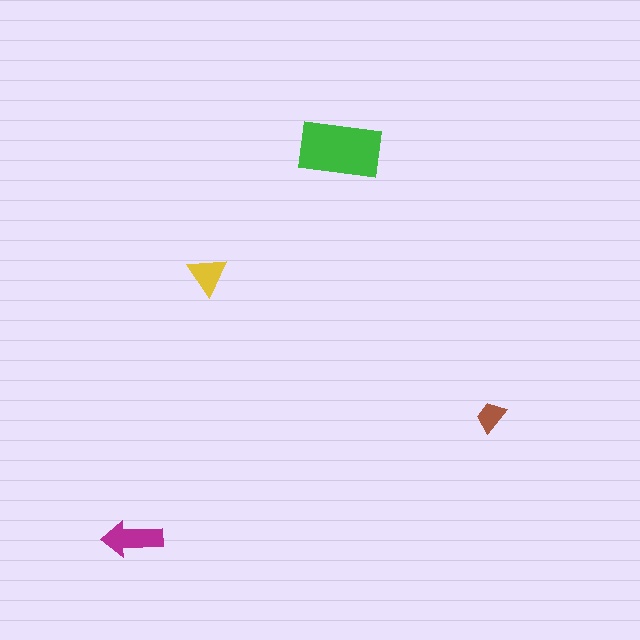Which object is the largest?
The green rectangle.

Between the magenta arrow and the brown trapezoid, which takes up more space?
The magenta arrow.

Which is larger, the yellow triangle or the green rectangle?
The green rectangle.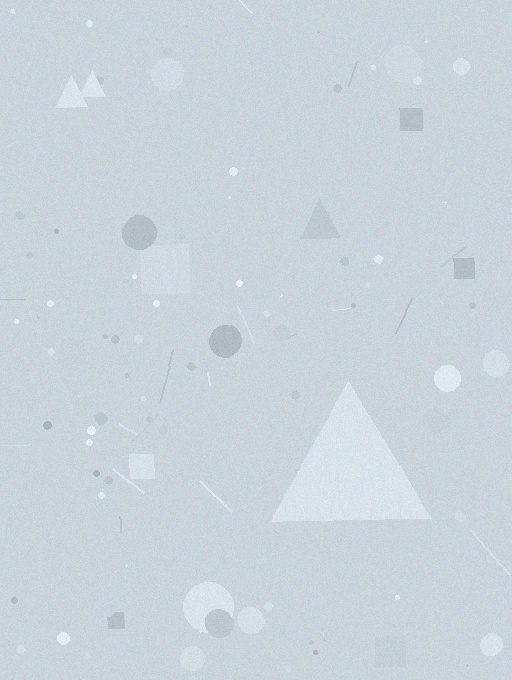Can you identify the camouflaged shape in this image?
The camouflaged shape is a triangle.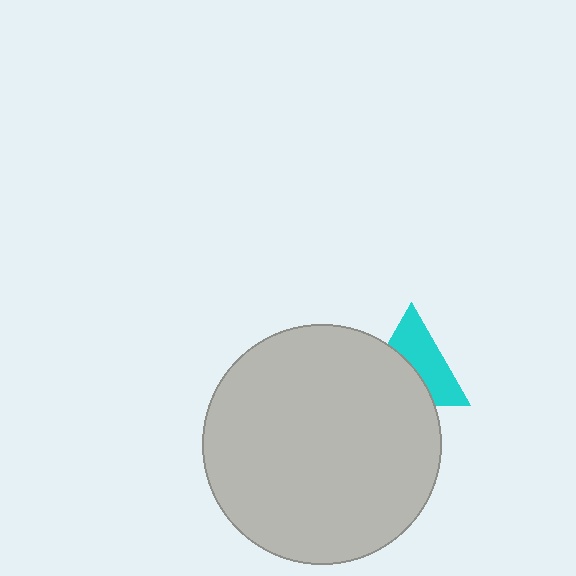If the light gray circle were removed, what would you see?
You would see the complete cyan triangle.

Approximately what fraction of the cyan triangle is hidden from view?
Roughly 47% of the cyan triangle is hidden behind the light gray circle.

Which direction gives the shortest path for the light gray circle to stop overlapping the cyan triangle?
Moving toward the lower-left gives the shortest separation.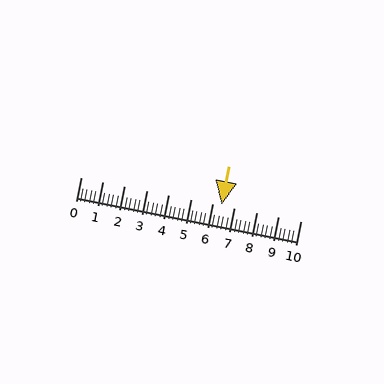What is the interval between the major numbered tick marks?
The major tick marks are spaced 1 units apart.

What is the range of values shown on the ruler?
The ruler shows values from 0 to 10.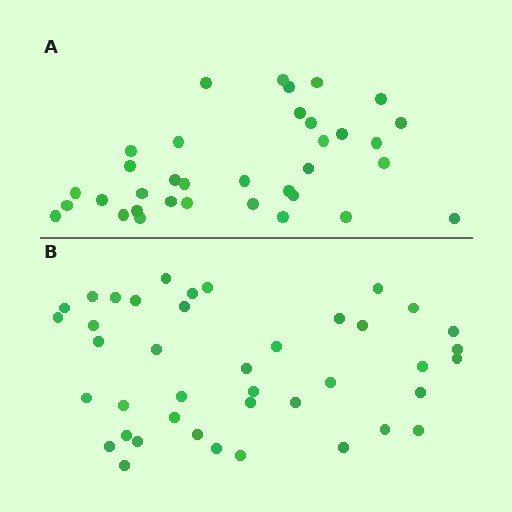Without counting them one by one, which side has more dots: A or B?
Region B (the bottom region) has more dots.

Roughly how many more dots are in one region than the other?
Region B has about 6 more dots than region A.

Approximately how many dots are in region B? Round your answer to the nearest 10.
About 40 dots. (The exact count is 41, which rounds to 40.)